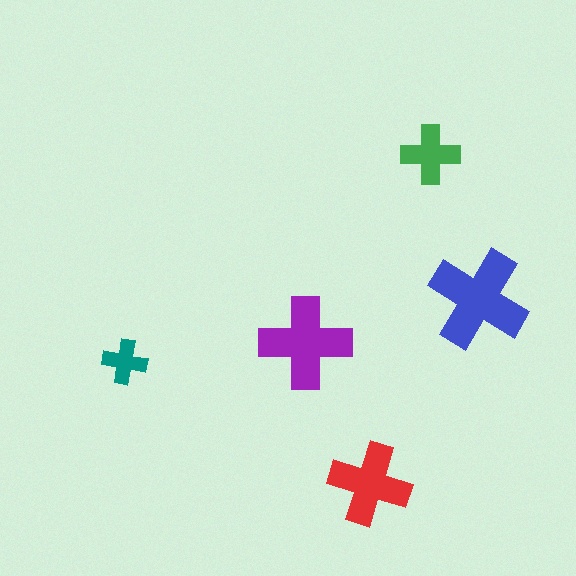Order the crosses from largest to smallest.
the blue one, the purple one, the red one, the green one, the teal one.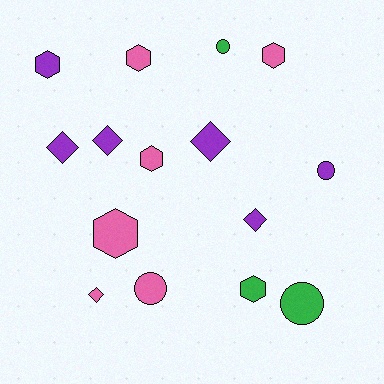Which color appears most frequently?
Pink, with 6 objects.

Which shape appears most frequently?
Hexagon, with 6 objects.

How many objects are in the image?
There are 15 objects.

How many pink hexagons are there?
There are 4 pink hexagons.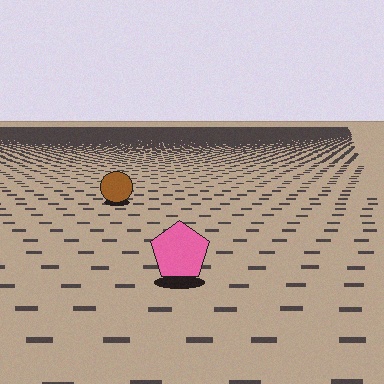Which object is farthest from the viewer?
The brown circle is farthest from the viewer. It appears smaller and the ground texture around it is denser.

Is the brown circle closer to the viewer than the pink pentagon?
No. The pink pentagon is closer — you can tell from the texture gradient: the ground texture is coarser near it.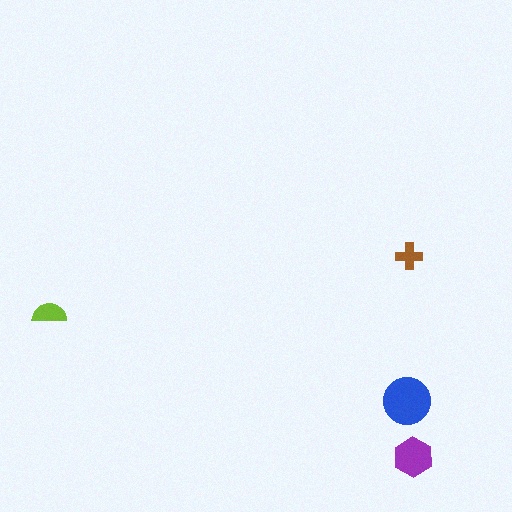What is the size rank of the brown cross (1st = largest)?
4th.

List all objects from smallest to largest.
The brown cross, the lime semicircle, the purple hexagon, the blue circle.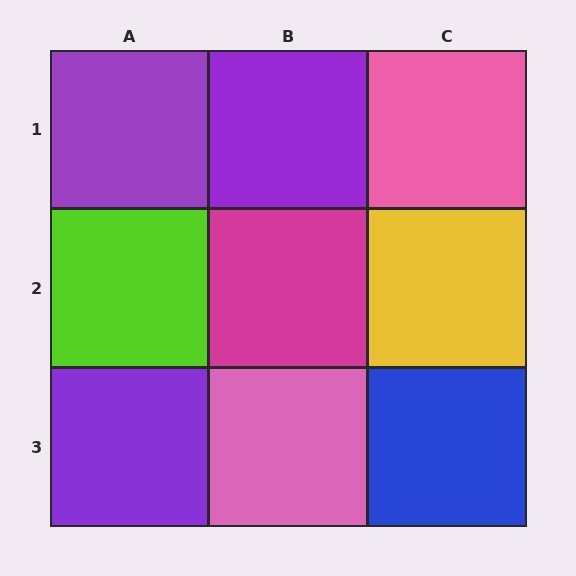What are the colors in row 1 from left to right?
Purple, purple, pink.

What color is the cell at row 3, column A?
Purple.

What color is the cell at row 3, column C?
Blue.